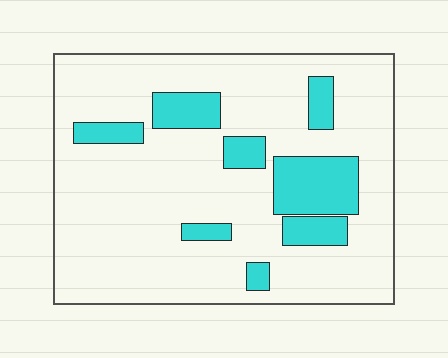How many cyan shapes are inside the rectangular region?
8.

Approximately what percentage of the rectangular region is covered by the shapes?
Approximately 20%.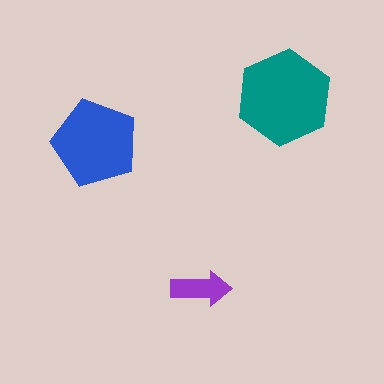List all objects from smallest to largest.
The purple arrow, the blue pentagon, the teal hexagon.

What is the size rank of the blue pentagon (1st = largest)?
2nd.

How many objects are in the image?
There are 3 objects in the image.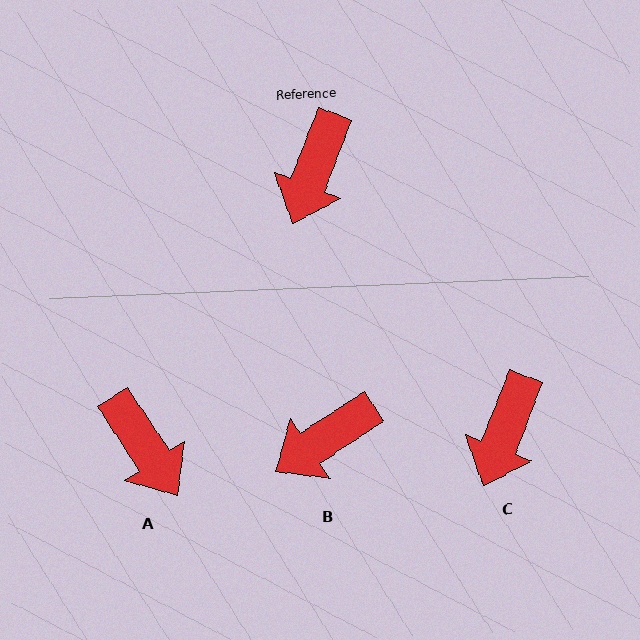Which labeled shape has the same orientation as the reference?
C.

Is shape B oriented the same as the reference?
No, it is off by about 35 degrees.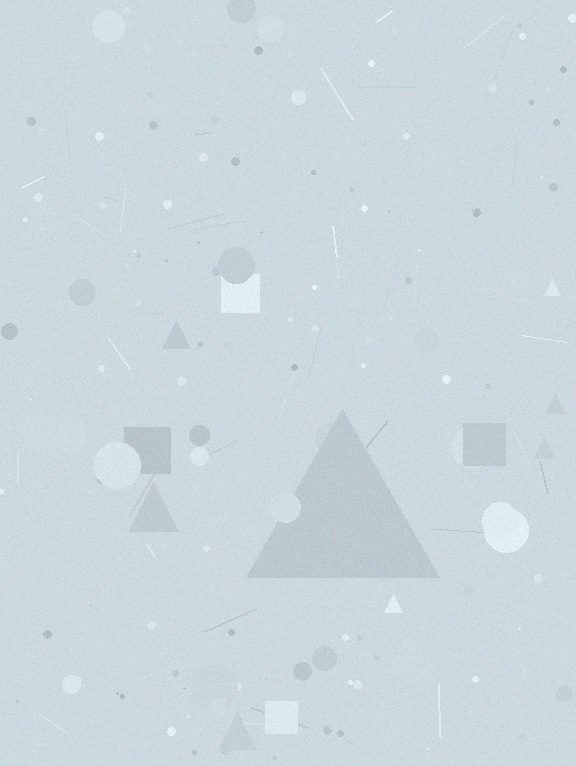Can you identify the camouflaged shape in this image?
The camouflaged shape is a triangle.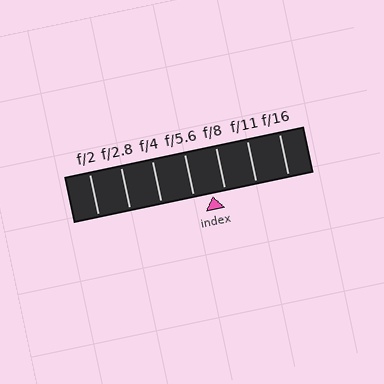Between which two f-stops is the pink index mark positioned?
The index mark is between f/5.6 and f/8.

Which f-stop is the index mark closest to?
The index mark is closest to f/8.